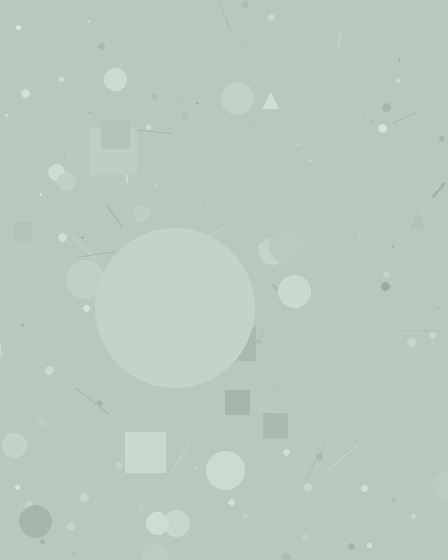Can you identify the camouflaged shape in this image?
The camouflaged shape is a circle.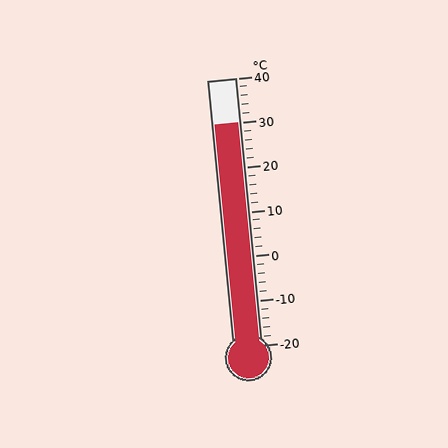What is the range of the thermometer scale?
The thermometer scale ranges from -20°C to 40°C.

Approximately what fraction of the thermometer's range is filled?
The thermometer is filled to approximately 85% of its range.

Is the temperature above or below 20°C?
The temperature is above 20°C.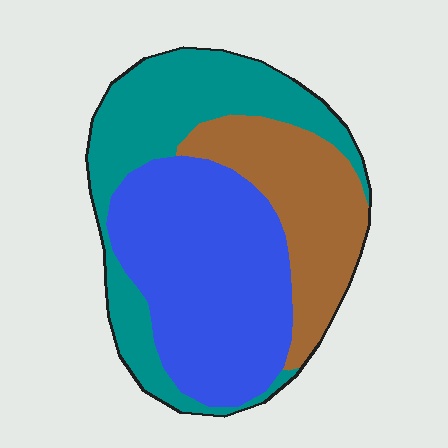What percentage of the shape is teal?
Teal covers roughly 35% of the shape.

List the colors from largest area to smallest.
From largest to smallest: blue, teal, brown.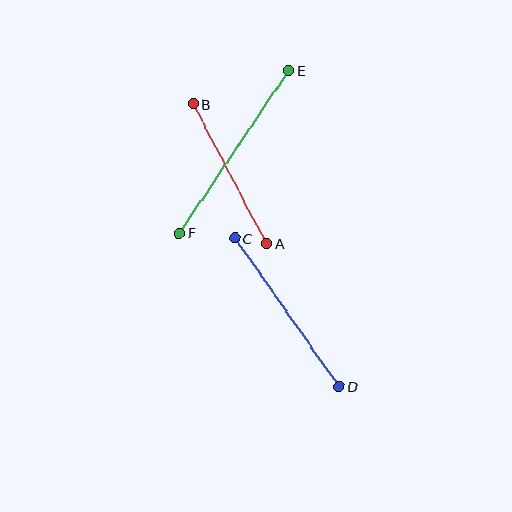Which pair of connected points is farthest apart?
Points E and F are farthest apart.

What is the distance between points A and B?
The distance is approximately 158 pixels.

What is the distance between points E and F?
The distance is approximately 196 pixels.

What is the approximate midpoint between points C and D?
The midpoint is at approximately (287, 312) pixels.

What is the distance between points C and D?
The distance is approximately 181 pixels.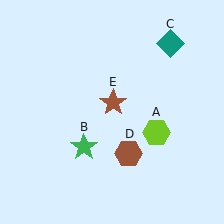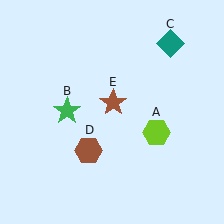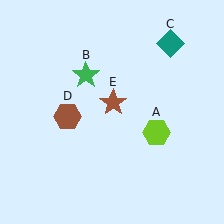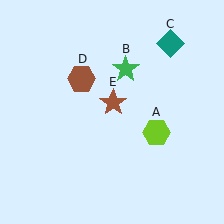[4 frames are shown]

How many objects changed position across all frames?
2 objects changed position: green star (object B), brown hexagon (object D).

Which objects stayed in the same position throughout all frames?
Lime hexagon (object A) and teal diamond (object C) and brown star (object E) remained stationary.